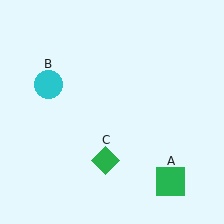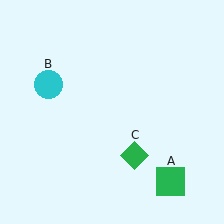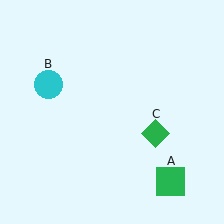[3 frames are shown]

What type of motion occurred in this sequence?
The green diamond (object C) rotated counterclockwise around the center of the scene.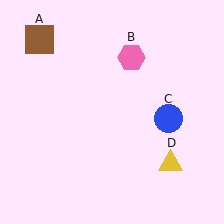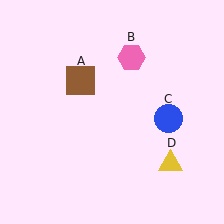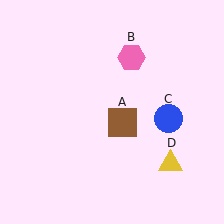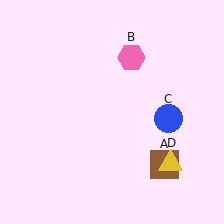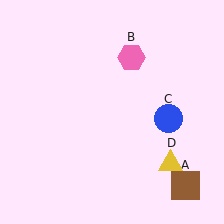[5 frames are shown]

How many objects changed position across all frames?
1 object changed position: brown square (object A).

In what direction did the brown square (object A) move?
The brown square (object A) moved down and to the right.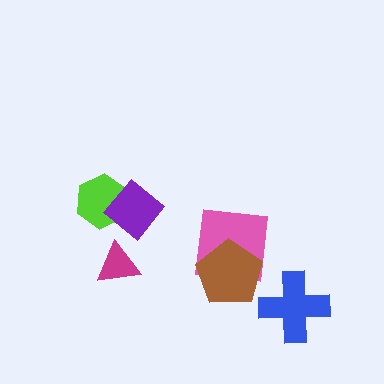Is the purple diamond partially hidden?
No, no other shape covers it.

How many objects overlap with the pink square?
1 object overlaps with the pink square.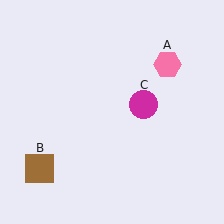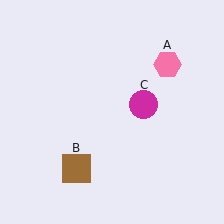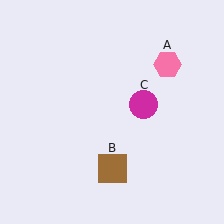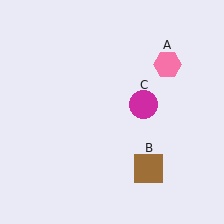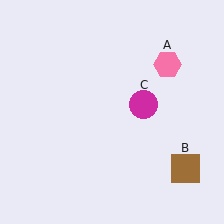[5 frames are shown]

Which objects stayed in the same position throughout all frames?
Pink hexagon (object A) and magenta circle (object C) remained stationary.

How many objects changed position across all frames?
1 object changed position: brown square (object B).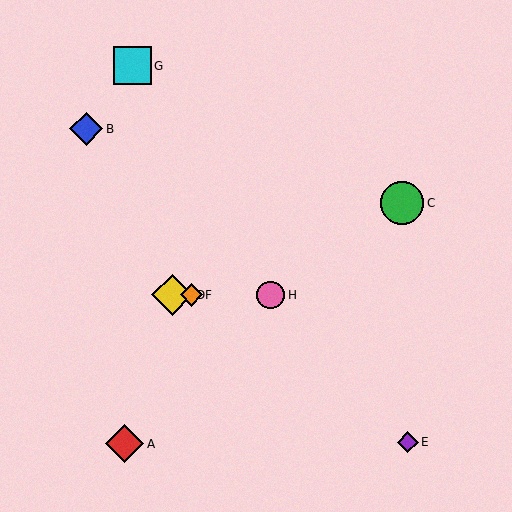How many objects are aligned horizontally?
3 objects (D, F, H) are aligned horizontally.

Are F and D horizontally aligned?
Yes, both are at y≈295.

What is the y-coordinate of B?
Object B is at y≈129.